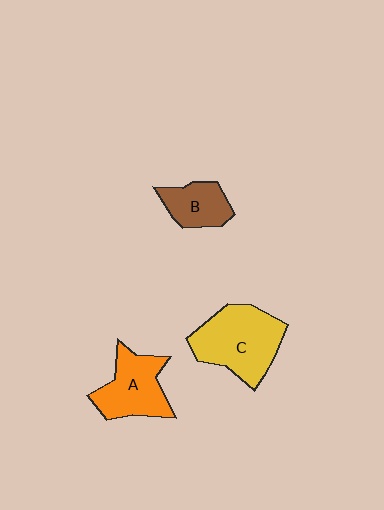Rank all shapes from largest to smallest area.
From largest to smallest: C (yellow), A (orange), B (brown).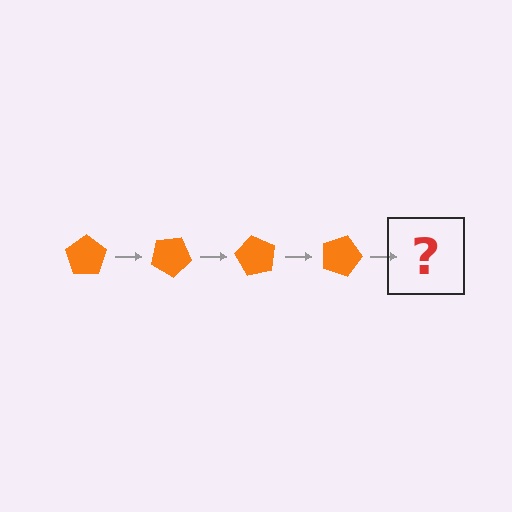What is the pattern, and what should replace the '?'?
The pattern is that the pentagon rotates 30 degrees each step. The '?' should be an orange pentagon rotated 120 degrees.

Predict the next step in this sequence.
The next step is an orange pentagon rotated 120 degrees.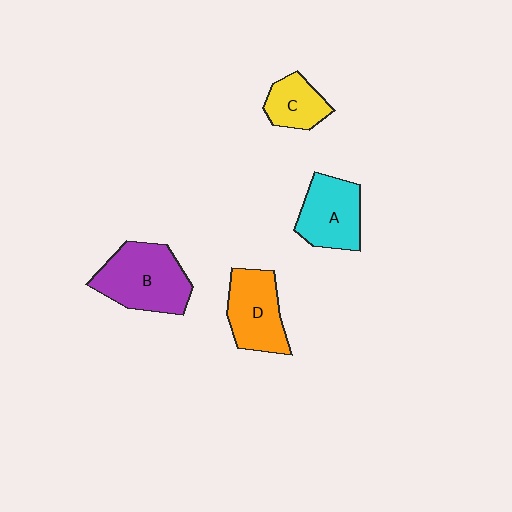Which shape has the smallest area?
Shape C (yellow).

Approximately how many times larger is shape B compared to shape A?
Approximately 1.3 times.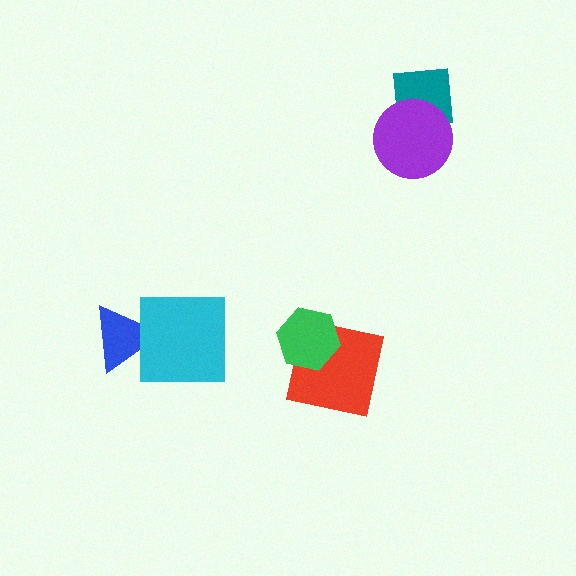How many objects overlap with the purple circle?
1 object overlaps with the purple circle.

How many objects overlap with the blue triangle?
1 object overlaps with the blue triangle.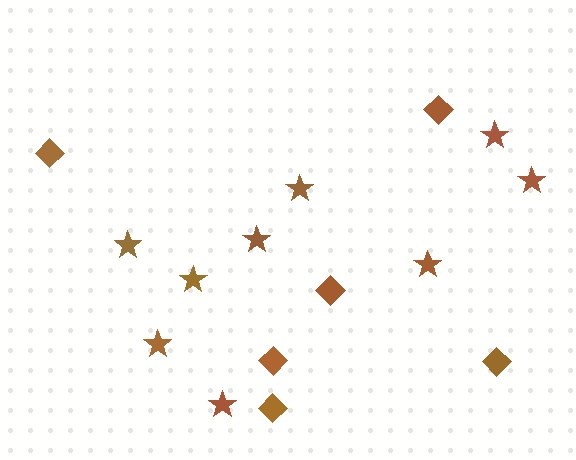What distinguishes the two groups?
There are 2 groups: one group of stars (9) and one group of diamonds (6).